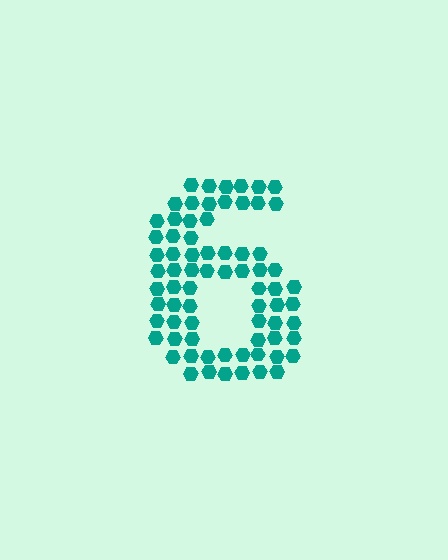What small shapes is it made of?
It is made of small hexagons.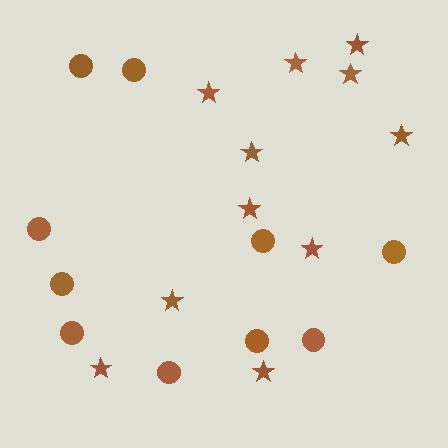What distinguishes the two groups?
There are 2 groups: one group of stars (11) and one group of circles (10).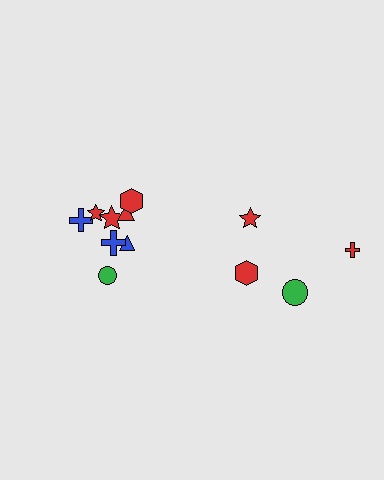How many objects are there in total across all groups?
There are 12 objects.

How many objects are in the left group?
There are 8 objects.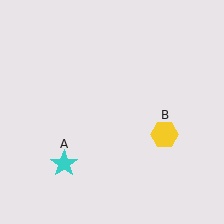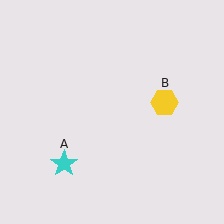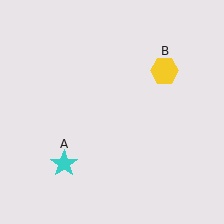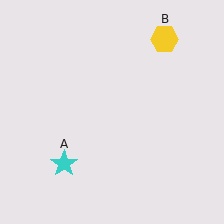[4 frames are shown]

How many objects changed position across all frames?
1 object changed position: yellow hexagon (object B).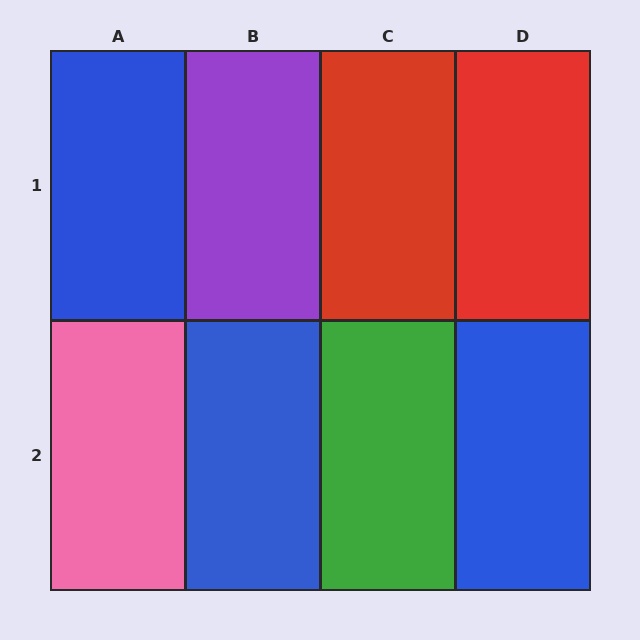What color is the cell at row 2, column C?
Green.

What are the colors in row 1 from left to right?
Blue, purple, red, red.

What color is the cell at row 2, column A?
Pink.